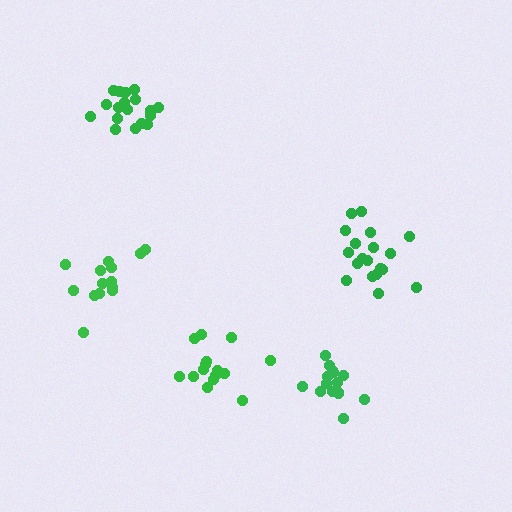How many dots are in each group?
Group 1: 15 dots, Group 2: 14 dots, Group 3: 15 dots, Group 4: 19 dots, Group 5: 18 dots (81 total).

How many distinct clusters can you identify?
There are 5 distinct clusters.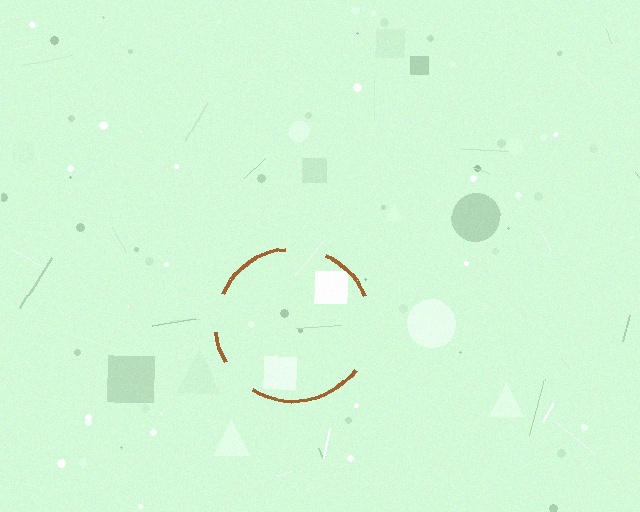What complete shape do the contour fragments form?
The contour fragments form a circle.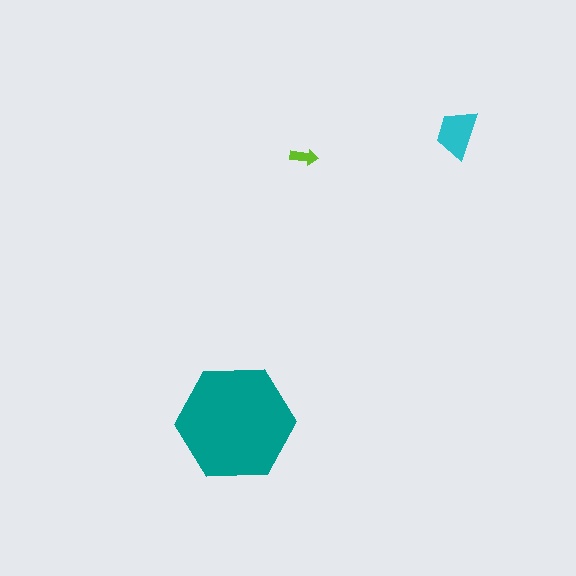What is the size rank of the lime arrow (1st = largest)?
3rd.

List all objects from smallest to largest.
The lime arrow, the cyan trapezoid, the teal hexagon.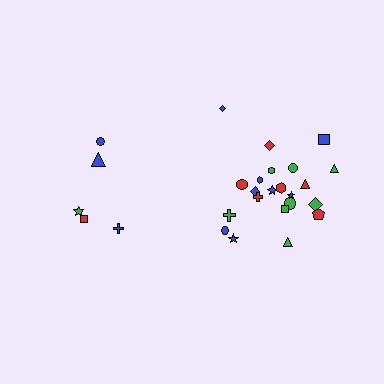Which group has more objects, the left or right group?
The right group.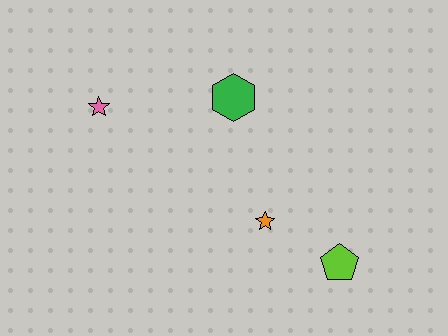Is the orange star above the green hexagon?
No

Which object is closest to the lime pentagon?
The orange star is closest to the lime pentagon.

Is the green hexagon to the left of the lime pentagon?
Yes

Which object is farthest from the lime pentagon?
The pink star is farthest from the lime pentagon.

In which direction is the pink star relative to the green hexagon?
The pink star is to the left of the green hexagon.